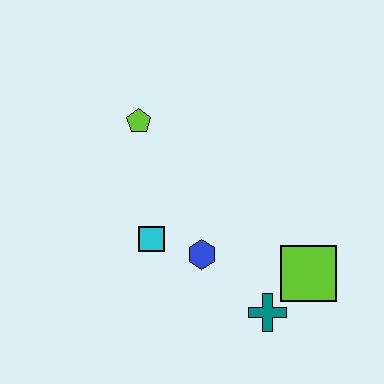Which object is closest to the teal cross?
The lime square is closest to the teal cross.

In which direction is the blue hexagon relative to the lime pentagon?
The blue hexagon is below the lime pentagon.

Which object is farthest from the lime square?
The lime pentagon is farthest from the lime square.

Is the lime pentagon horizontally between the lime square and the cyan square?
No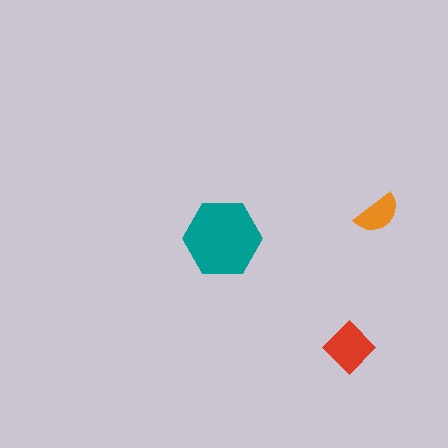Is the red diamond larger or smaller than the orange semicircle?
Larger.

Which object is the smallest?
The orange semicircle.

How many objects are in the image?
There are 3 objects in the image.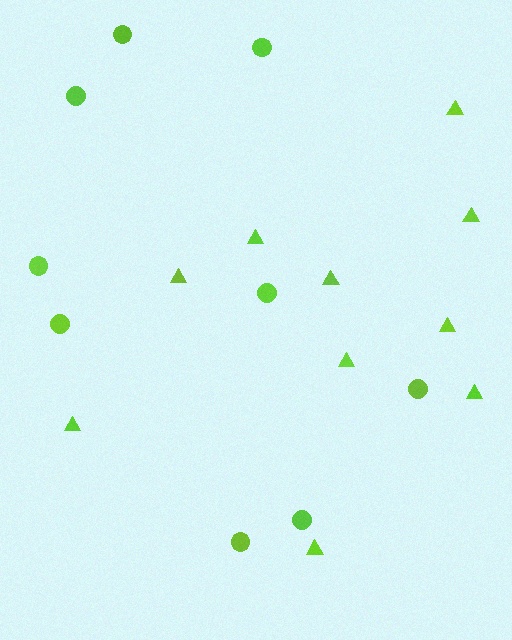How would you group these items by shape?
There are 2 groups: one group of triangles (10) and one group of circles (9).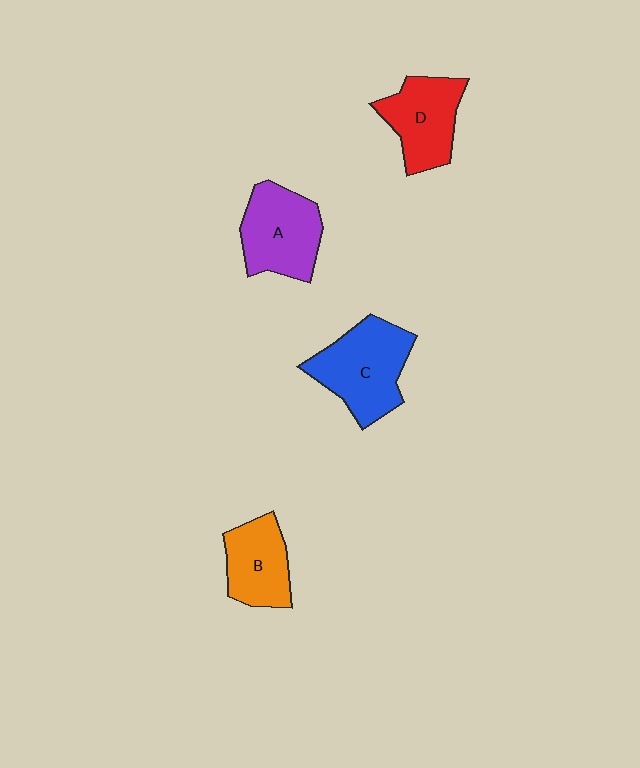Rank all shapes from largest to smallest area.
From largest to smallest: C (blue), A (purple), D (red), B (orange).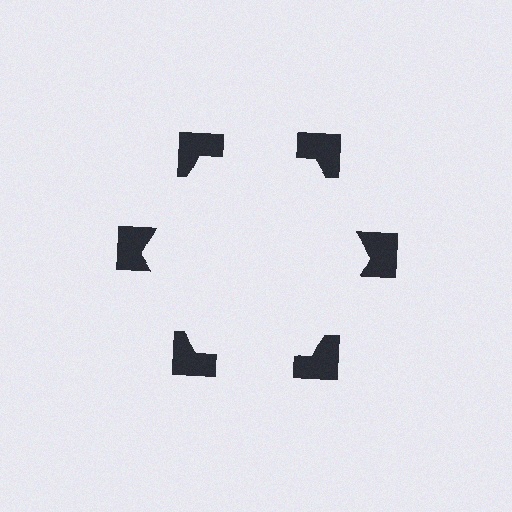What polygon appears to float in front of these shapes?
An illusory hexagon — its edges are inferred from the aligned wedge cuts in the notched squares, not physically drawn.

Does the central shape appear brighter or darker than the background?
It typically appears slightly brighter than the background, even though no actual brightness change is drawn.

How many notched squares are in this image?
There are 6 — one at each vertex of the illusory hexagon.